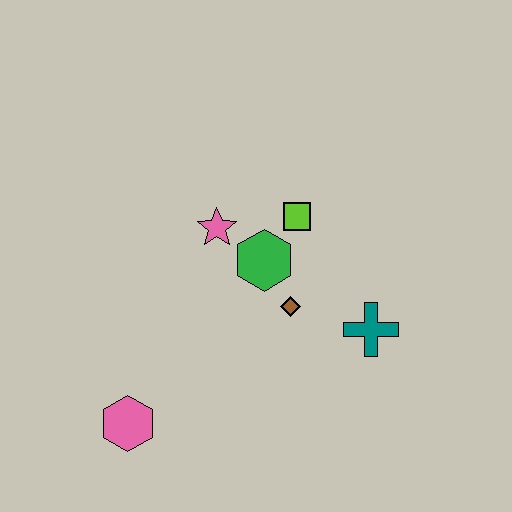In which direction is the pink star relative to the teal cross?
The pink star is to the left of the teal cross.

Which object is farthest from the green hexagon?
The pink hexagon is farthest from the green hexagon.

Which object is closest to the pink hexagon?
The brown diamond is closest to the pink hexagon.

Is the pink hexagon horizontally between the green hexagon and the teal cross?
No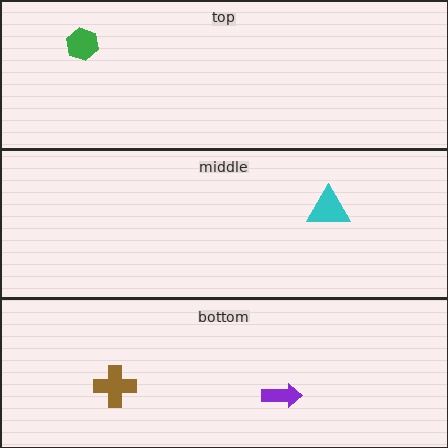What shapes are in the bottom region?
The purple arrow, the brown cross.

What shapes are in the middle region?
The cyan triangle.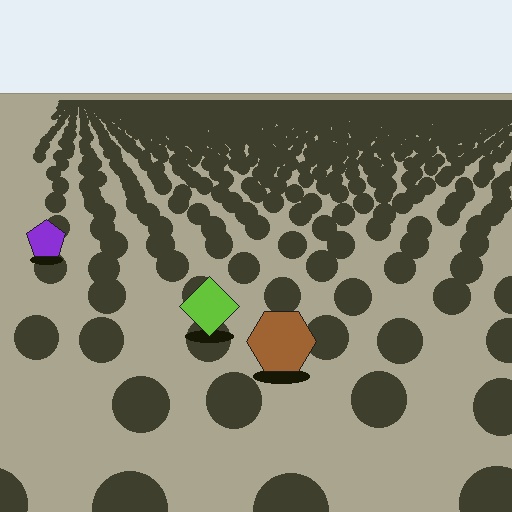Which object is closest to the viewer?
The brown hexagon is closest. The texture marks near it are larger and more spread out.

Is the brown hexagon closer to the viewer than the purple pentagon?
Yes. The brown hexagon is closer — you can tell from the texture gradient: the ground texture is coarser near it.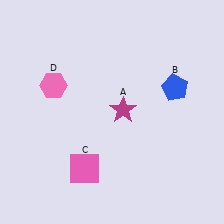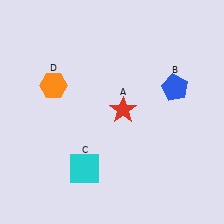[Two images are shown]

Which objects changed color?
A changed from magenta to red. C changed from pink to cyan. D changed from pink to orange.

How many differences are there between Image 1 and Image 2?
There are 3 differences between the two images.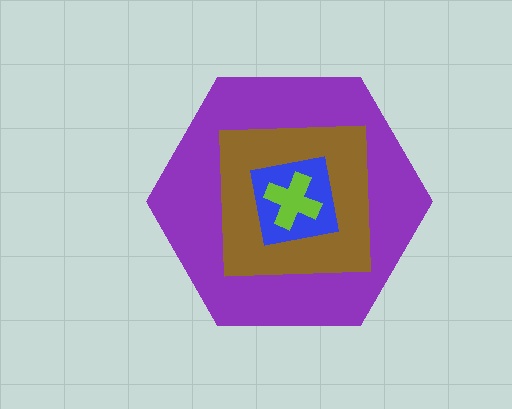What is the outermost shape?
The purple hexagon.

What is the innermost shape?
The lime cross.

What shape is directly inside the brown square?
The blue square.